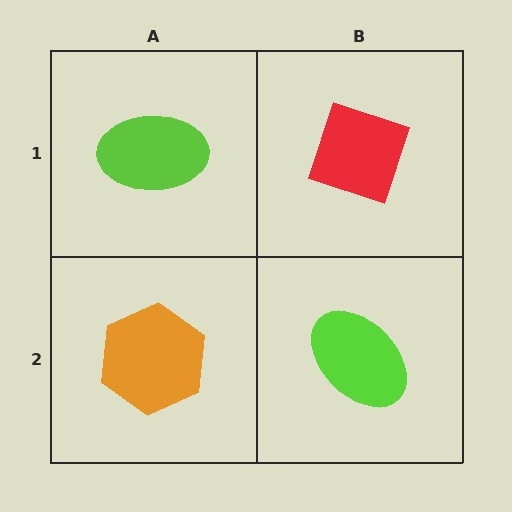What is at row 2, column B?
A lime ellipse.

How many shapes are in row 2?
2 shapes.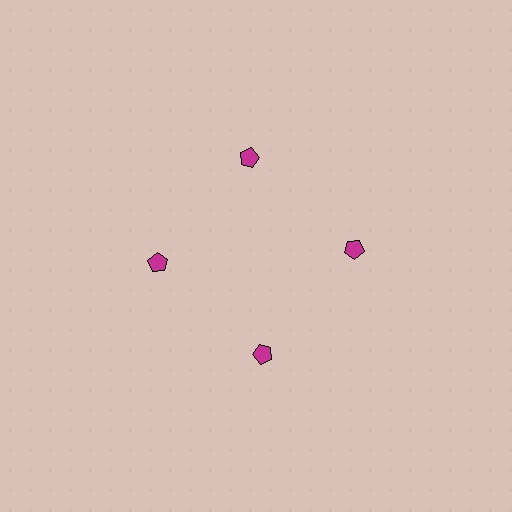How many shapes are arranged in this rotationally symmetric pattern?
There are 4 shapes, arranged in 4 groups of 1.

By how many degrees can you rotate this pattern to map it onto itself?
The pattern maps onto itself every 90 degrees of rotation.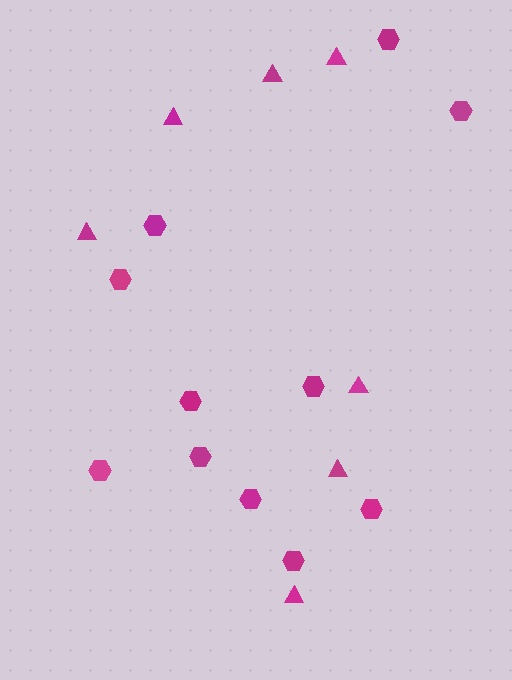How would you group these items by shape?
There are 2 groups: one group of hexagons (11) and one group of triangles (7).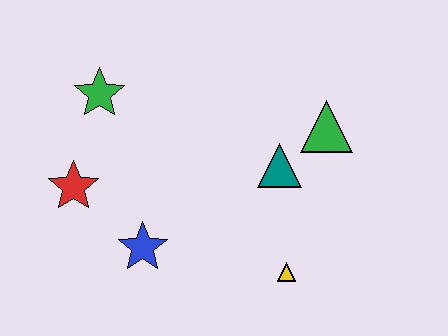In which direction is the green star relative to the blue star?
The green star is above the blue star.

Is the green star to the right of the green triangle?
No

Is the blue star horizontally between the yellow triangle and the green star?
Yes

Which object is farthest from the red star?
The green triangle is farthest from the red star.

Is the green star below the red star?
No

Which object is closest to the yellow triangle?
The teal triangle is closest to the yellow triangle.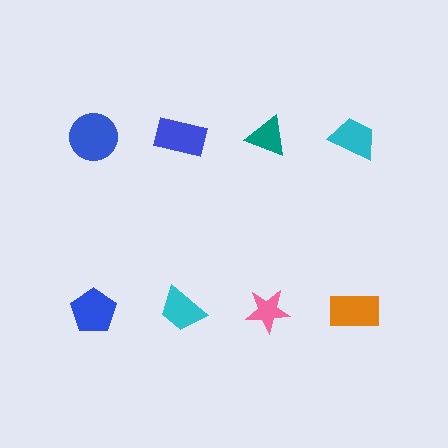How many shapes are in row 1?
4 shapes.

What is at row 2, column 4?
An orange rectangle.